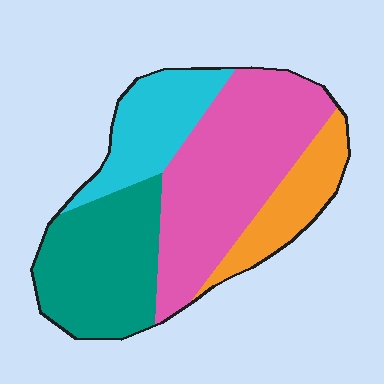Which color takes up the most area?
Pink, at roughly 40%.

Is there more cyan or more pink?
Pink.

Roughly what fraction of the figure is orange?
Orange covers 14% of the figure.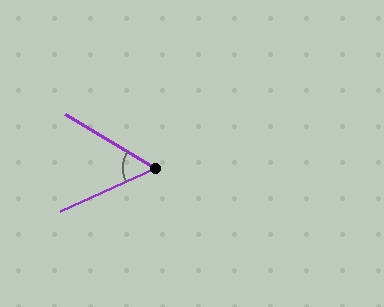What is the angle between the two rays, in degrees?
Approximately 56 degrees.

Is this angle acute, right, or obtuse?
It is acute.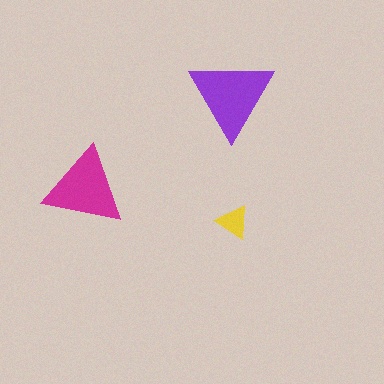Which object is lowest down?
The yellow triangle is bottommost.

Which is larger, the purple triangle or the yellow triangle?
The purple one.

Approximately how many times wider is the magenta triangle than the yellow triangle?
About 2.5 times wider.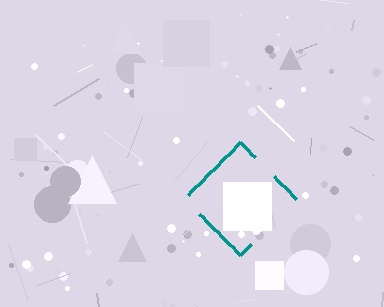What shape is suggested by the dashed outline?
The dashed outline suggests a diamond.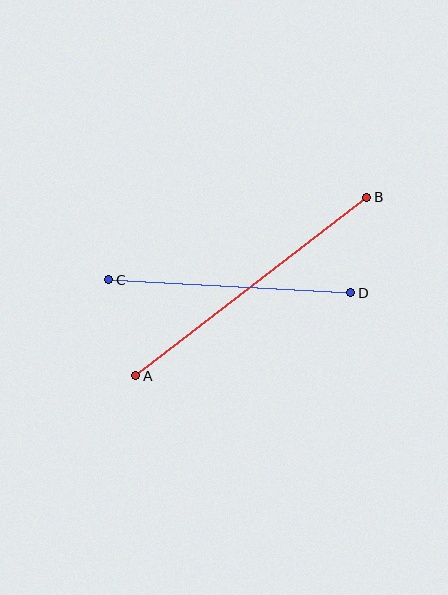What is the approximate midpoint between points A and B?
The midpoint is at approximately (251, 286) pixels.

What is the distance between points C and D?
The distance is approximately 242 pixels.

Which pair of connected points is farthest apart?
Points A and B are farthest apart.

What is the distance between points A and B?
The distance is approximately 292 pixels.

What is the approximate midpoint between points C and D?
The midpoint is at approximately (230, 286) pixels.